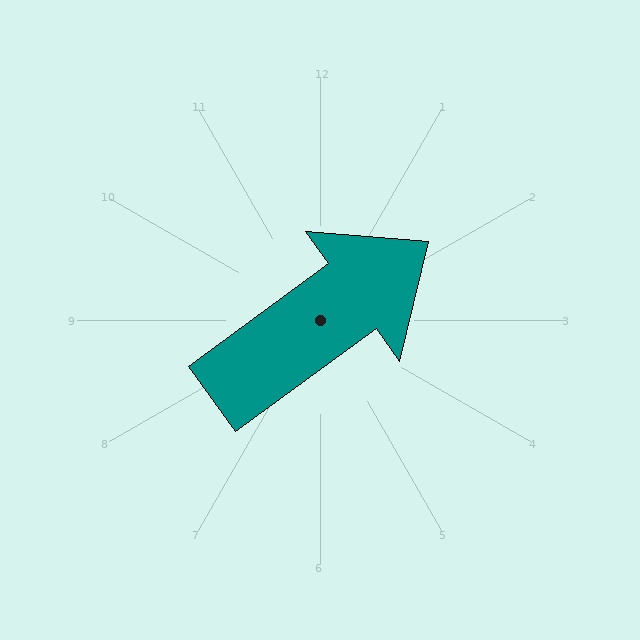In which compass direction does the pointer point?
Northeast.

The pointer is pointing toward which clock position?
Roughly 2 o'clock.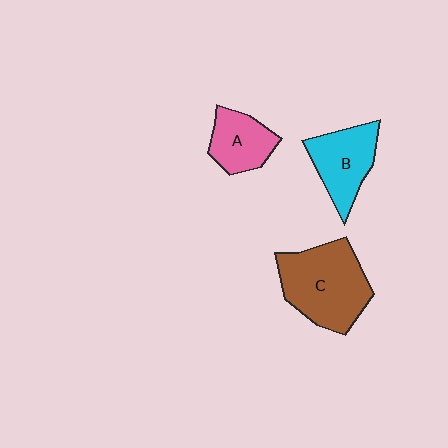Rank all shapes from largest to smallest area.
From largest to smallest: C (brown), B (cyan), A (pink).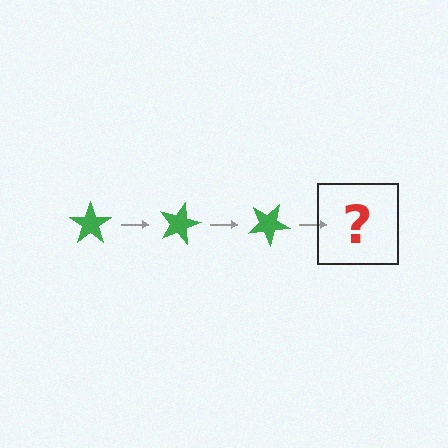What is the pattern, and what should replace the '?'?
The pattern is that the star rotates 15 degrees each step. The '?' should be a green star rotated 45 degrees.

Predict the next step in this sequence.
The next step is a green star rotated 45 degrees.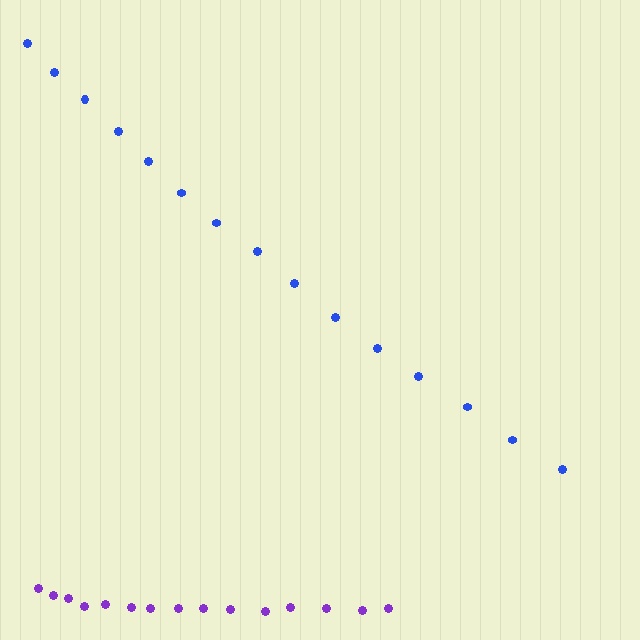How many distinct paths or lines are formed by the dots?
There are 2 distinct paths.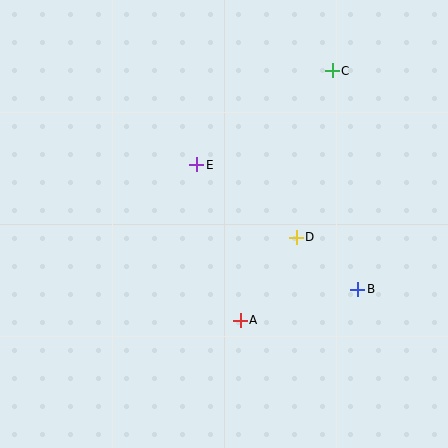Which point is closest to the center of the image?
Point E at (197, 165) is closest to the center.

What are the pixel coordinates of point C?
Point C is at (332, 71).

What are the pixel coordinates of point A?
Point A is at (240, 320).